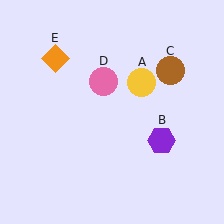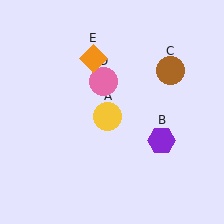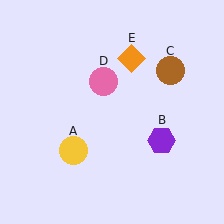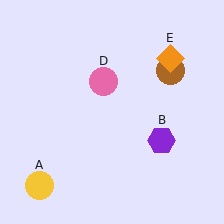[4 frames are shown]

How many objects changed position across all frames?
2 objects changed position: yellow circle (object A), orange diamond (object E).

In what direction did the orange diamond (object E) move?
The orange diamond (object E) moved right.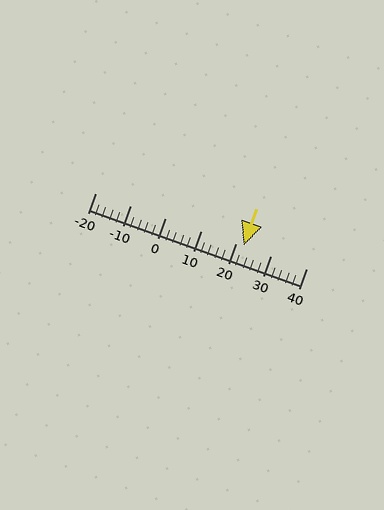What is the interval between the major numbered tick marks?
The major tick marks are spaced 10 units apart.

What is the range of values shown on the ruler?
The ruler shows values from -20 to 40.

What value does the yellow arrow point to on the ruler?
The yellow arrow points to approximately 22.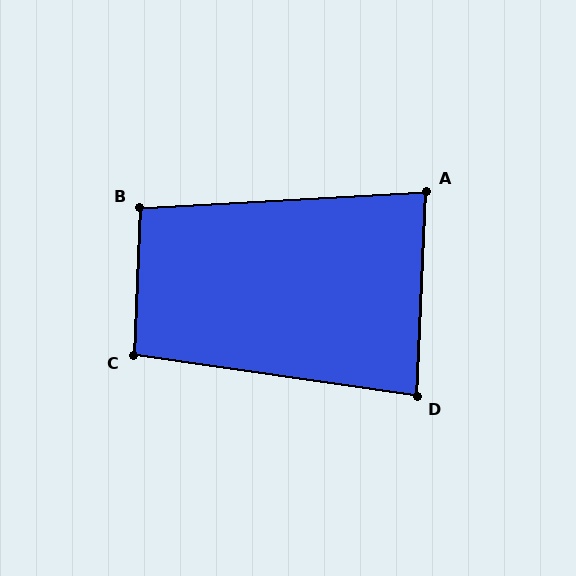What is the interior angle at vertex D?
Approximately 84 degrees (acute).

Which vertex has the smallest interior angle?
A, at approximately 84 degrees.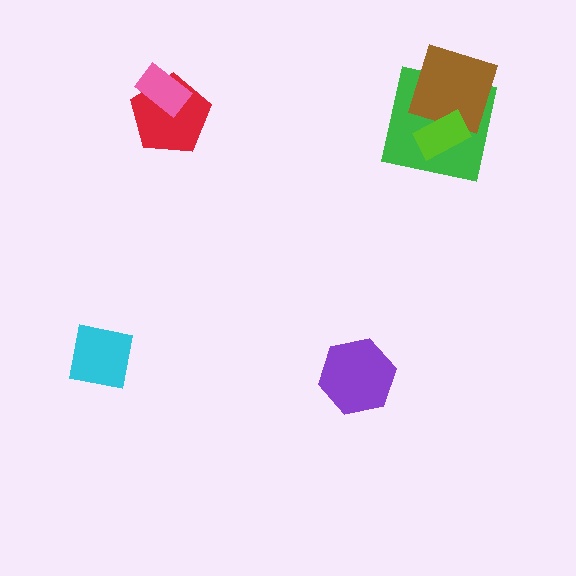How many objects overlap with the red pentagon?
1 object overlaps with the red pentagon.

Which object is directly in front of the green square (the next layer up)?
The brown square is directly in front of the green square.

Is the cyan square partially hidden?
No, no other shape covers it.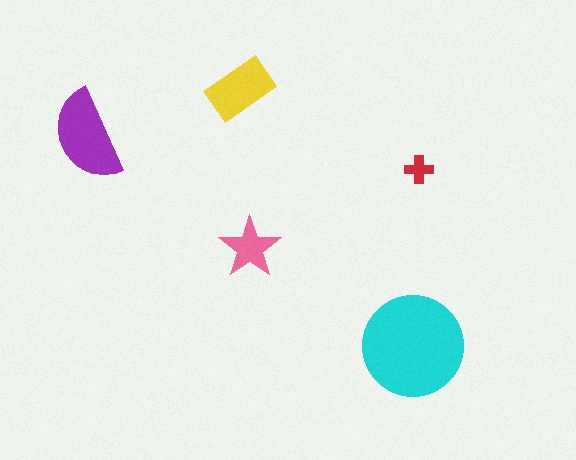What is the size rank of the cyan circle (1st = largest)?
1st.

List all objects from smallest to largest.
The red cross, the pink star, the yellow rectangle, the purple semicircle, the cyan circle.